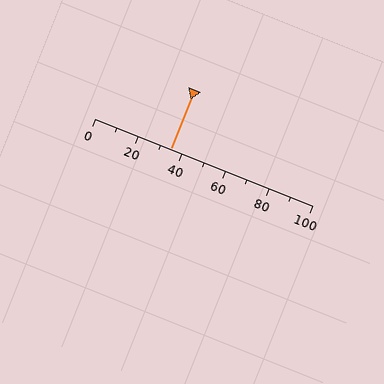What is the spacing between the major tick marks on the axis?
The major ticks are spaced 20 apart.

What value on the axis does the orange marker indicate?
The marker indicates approximately 35.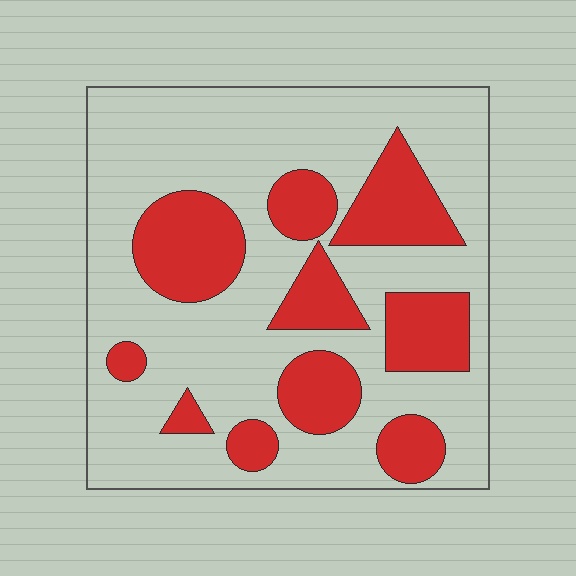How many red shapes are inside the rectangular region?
10.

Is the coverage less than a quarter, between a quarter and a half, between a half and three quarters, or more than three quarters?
Between a quarter and a half.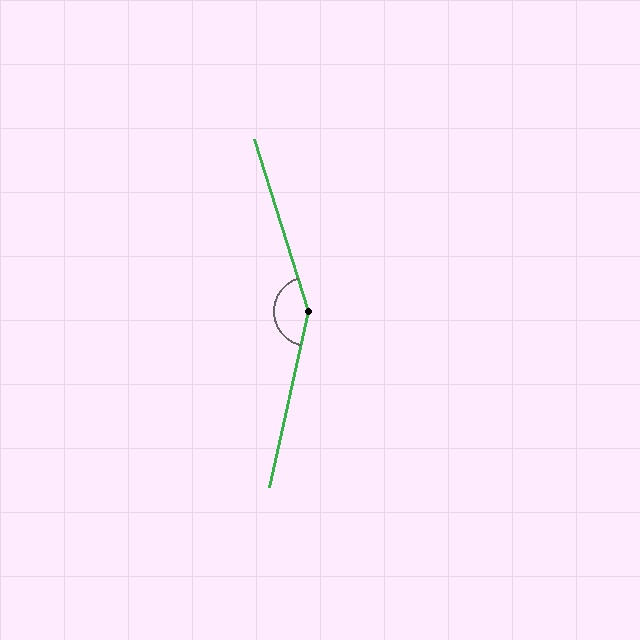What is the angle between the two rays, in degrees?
Approximately 150 degrees.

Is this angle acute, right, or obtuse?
It is obtuse.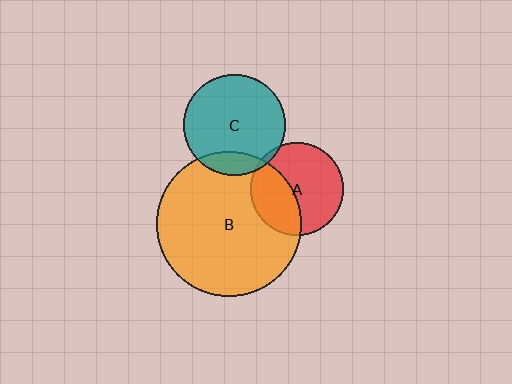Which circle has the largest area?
Circle B (orange).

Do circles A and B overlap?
Yes.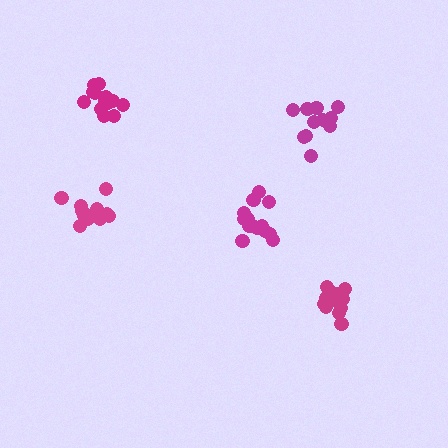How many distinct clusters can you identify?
There are 5 distinct clusters.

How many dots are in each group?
Group 1: 13 dots, Group 2: 14 dots, Group 3: 14 dots, Group 4: 11 dots, Group 5: 13 dots (65 total).